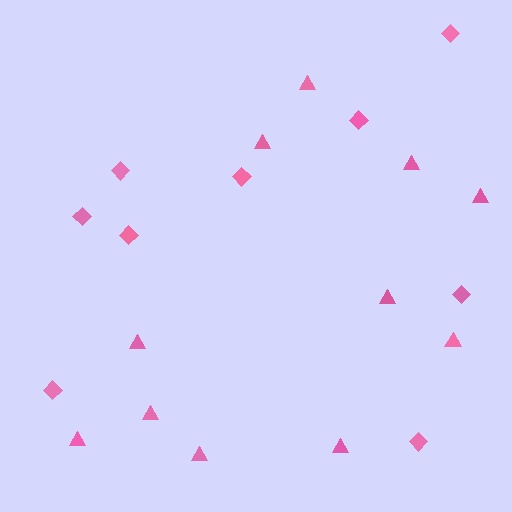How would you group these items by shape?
There are 2 groups: one group of diamonds (9) and one group of triangles (11).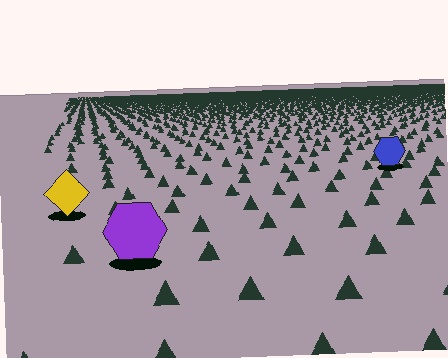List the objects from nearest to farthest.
From nearest to farthest: the purple hexagon, the yellow diamond, the blue hexagon.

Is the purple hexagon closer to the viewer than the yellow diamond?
Yes. The purple hexagon is closer — you can tell from the texture gradient: the ground texture is coarser near it.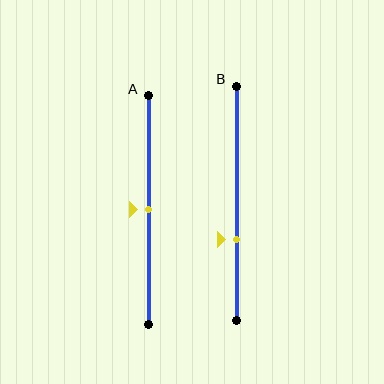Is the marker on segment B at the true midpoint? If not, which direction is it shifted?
No, the marker on segment B is shifted downward by about 15% of the segment length.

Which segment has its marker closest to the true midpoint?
Segment A has its marker closest to the true midpoint.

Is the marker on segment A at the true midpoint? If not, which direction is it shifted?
Yes, the marker on segment A is at the true midpoint.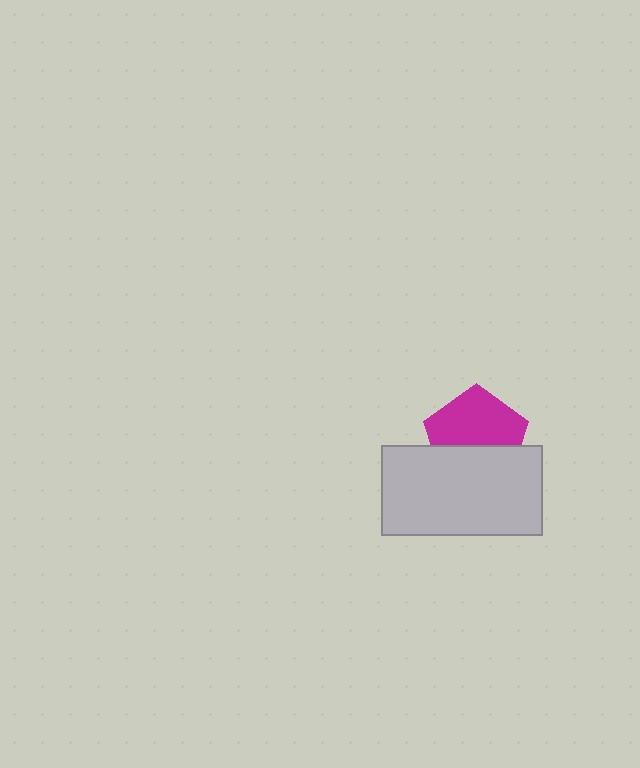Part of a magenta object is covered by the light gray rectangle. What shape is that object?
It is a pentagon.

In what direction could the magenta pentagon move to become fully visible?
The magenta pentagon could move up. That would shift it out from behind the light gray rectangle entirely.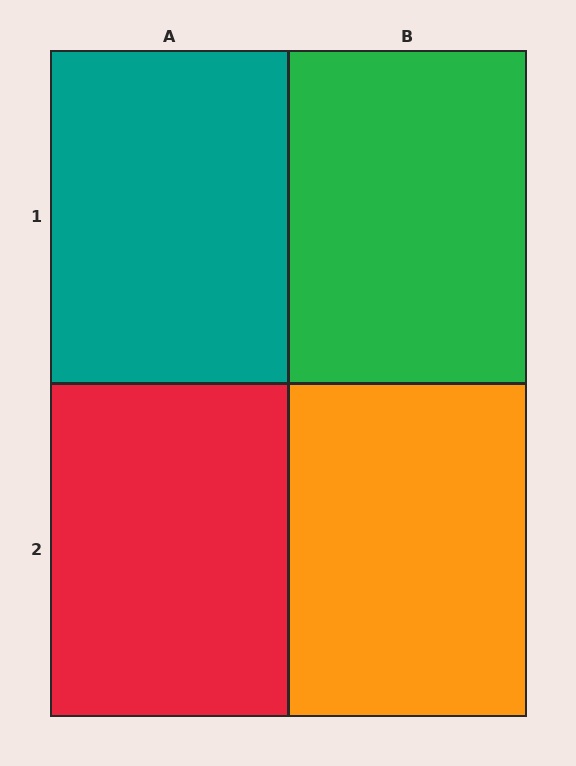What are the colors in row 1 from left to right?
Teal, green.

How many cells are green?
1 cell is green.